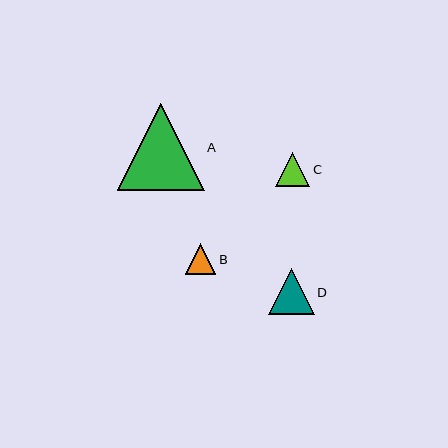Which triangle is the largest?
Triangle A is the largest with a size of approximately 87 pixels.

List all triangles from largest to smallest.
From largest to smallest: A, D, C, B.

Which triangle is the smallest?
Triangle B is the smallest with a size of approximately 30 pixels.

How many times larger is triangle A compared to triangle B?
Triangle A is approximately 2.9 times the size of triangle B.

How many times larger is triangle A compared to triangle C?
Triangle A is approximately 2.5 times the size of triangle C.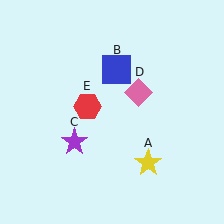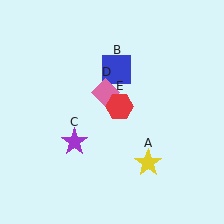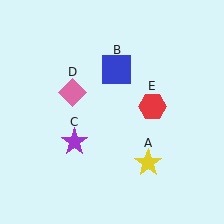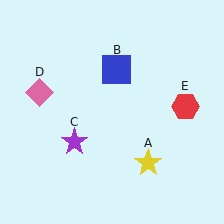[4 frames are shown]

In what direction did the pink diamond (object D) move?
The pink diamond (object D) moved left.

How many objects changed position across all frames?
2 objects changed position: pink diamond (object D), red hexagon (object E).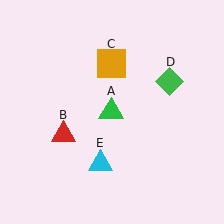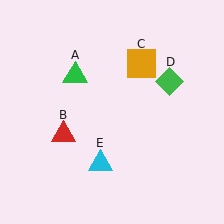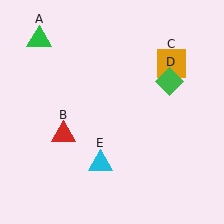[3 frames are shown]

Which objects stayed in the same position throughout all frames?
Red triangle (object B) and green diamond (object D) and cyan triangle (object E) remained stationary.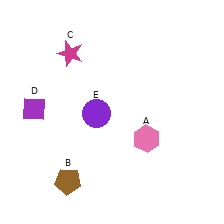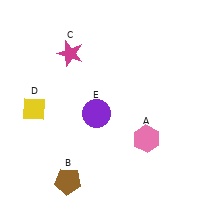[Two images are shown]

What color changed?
The diamond (D) changed from purple in Image 1 to yellow in Image 2.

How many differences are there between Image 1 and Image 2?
There is 1 difference between the two images.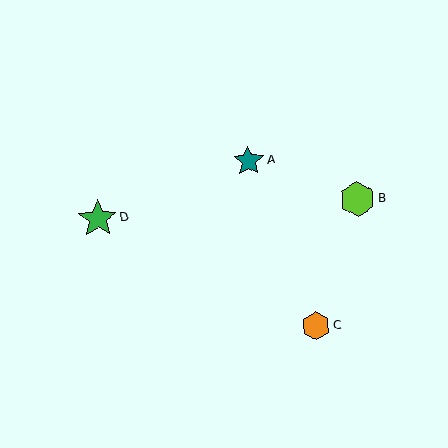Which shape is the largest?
The green star (labeled D) is the largest.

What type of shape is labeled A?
Shape A is a teal star.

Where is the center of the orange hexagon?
The center of the orange hexagon is at (316, 326).